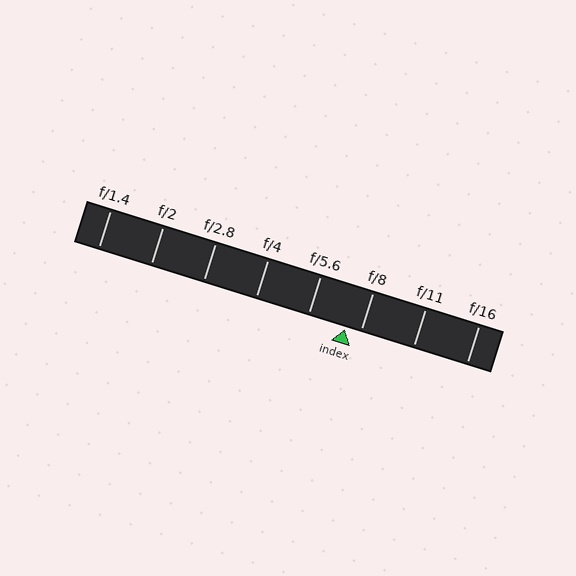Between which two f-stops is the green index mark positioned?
The index mark is between f/5.6 and f/8.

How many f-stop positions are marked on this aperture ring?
There are 8 f-stop positions marked.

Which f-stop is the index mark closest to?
The index mark is closest to f/8.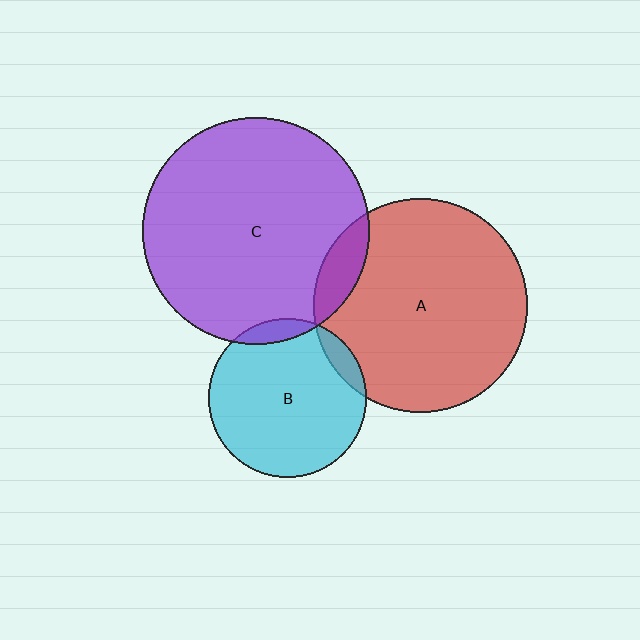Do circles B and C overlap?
Yes.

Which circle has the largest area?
Circle C (purple).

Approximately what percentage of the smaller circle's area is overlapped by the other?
Approximately 5%.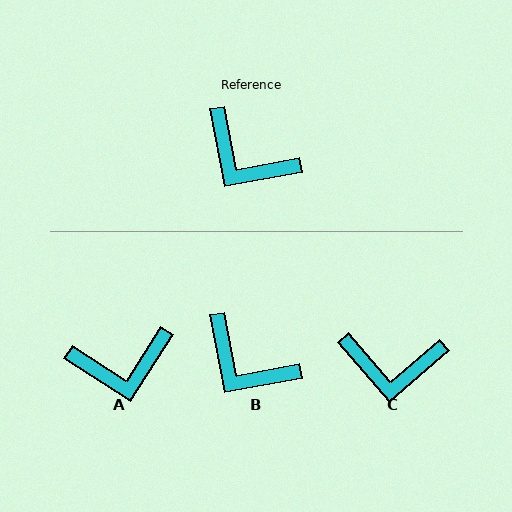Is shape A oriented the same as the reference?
No, it is off by about 47 degrees.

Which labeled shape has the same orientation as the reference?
B.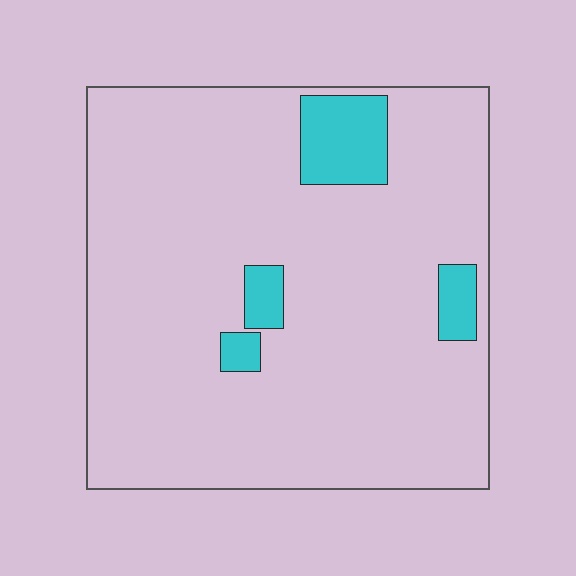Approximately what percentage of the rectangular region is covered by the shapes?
Approximately 10%.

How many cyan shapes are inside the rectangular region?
4.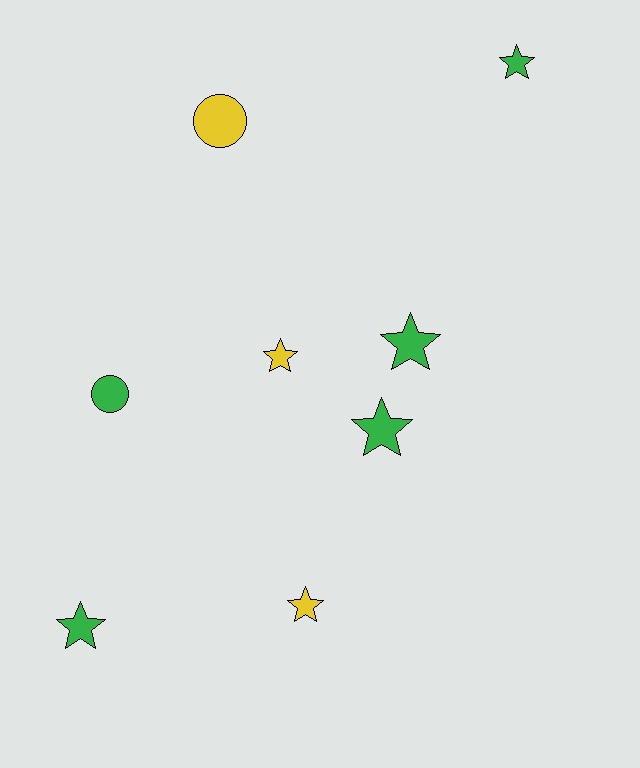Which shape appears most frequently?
Star, with 6 objects.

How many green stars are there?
There are 4 green stars.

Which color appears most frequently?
Green, with 5 objects.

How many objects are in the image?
There are 8 objects.